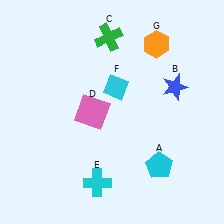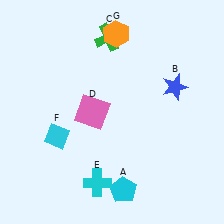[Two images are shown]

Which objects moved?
The objects that moved are: the cyan pentagon (A), the cyan diamond (F), the orange hexagon (G).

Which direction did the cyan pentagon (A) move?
The cyan pentagon (A) moved left.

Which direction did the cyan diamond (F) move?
The cyan diamond (F) moved left.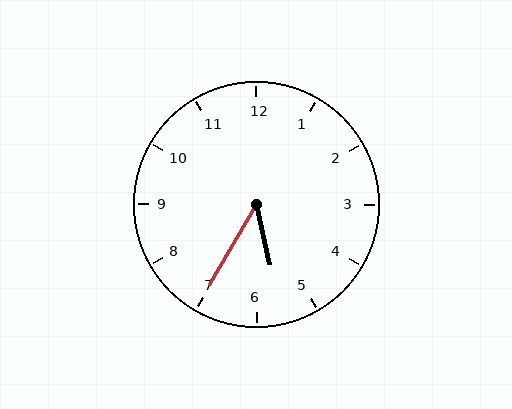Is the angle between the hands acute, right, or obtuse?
It is acute.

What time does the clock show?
5:35.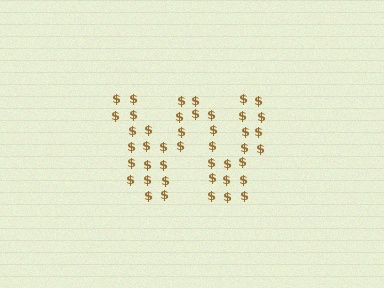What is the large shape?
The large shape is the letter W.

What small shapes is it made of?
It is made of small dollar signs.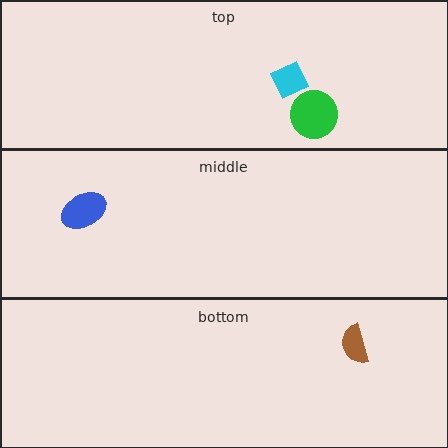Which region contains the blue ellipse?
The middle region.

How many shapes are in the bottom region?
1.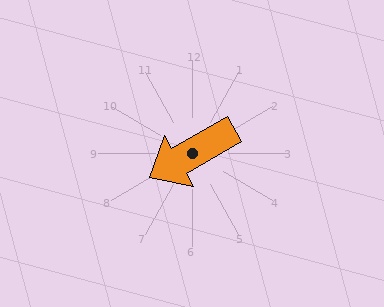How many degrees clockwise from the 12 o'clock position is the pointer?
Approximately 240 degrees.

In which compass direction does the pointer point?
Southwest.